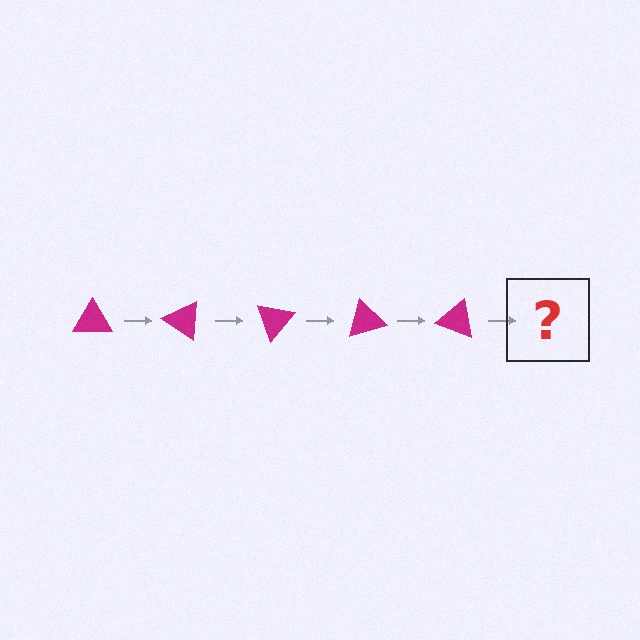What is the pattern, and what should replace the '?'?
The pattern is that the triangle rotates 35 degrees each step. The '?' should be a magenta triangle rotated 175 degrees.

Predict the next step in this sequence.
The next step is a magenta triangle rotated 175 degrees.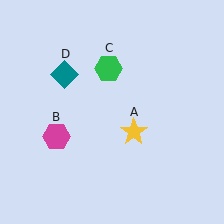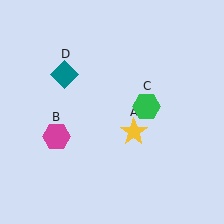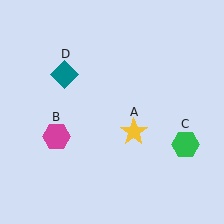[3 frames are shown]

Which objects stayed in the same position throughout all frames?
Yellow star (object A) and magenta hexagon (object B) and teal diamond (object D) remained stationary.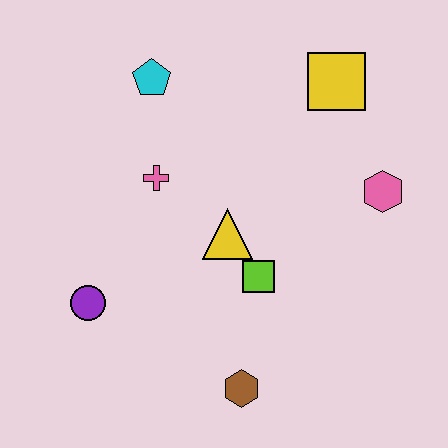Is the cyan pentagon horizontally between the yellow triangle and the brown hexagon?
No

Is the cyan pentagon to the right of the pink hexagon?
No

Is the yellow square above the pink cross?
Yes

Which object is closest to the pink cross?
The yellow triangle is closest to the pink cross.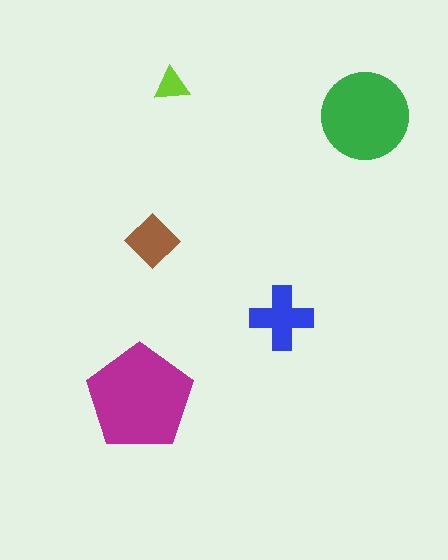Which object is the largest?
The magenta pentagon.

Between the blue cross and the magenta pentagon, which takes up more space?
The magenta pentagon.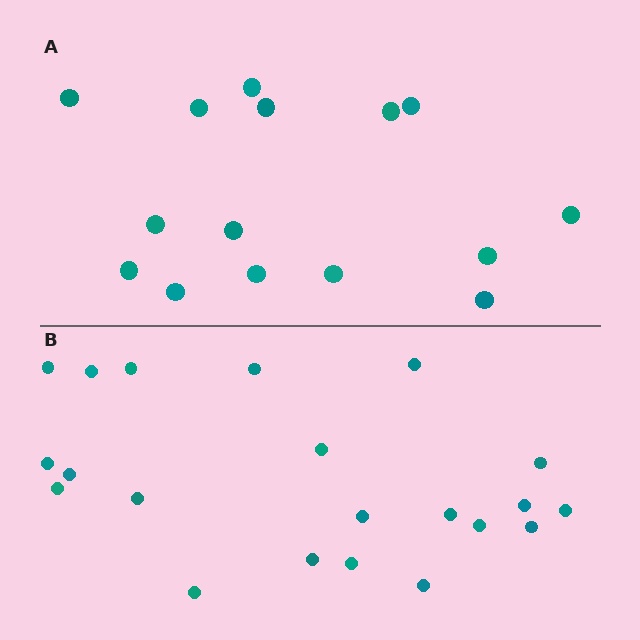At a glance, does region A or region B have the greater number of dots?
Region B (the bottom region) has more dots.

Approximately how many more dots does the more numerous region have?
Region B has about 6 more dots than region A.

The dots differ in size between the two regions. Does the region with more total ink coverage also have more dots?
No. Region A has more total ink coverage because its dots are larger, but region B actually contains more individual dots. Total area can be misleading — the number of items is what matters here.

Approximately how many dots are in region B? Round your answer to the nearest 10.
About 20 dots. (The exact count is 21, which rounds to 20.)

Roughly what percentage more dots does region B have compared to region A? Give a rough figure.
About 40% more.